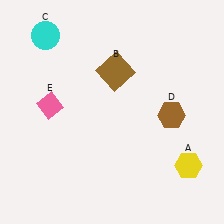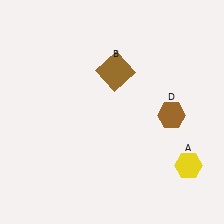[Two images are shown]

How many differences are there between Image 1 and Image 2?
There are 2 differences between the two images.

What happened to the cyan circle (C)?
The cyan circle (C) was removed in Image 2. It was in the top-left area of Image 1.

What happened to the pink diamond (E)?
The pink diamond (E) was removed in Image 2. It was in the top-left area of Image 1.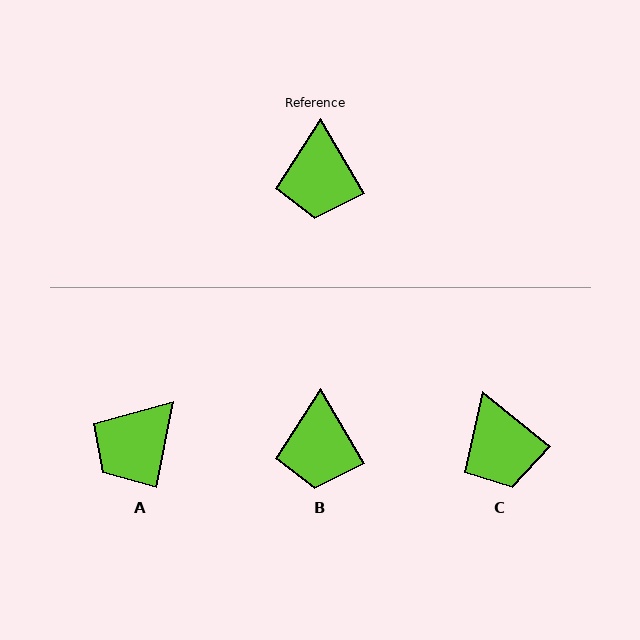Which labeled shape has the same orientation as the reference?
B.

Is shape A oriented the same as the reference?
No, it is off by about 42 degrees.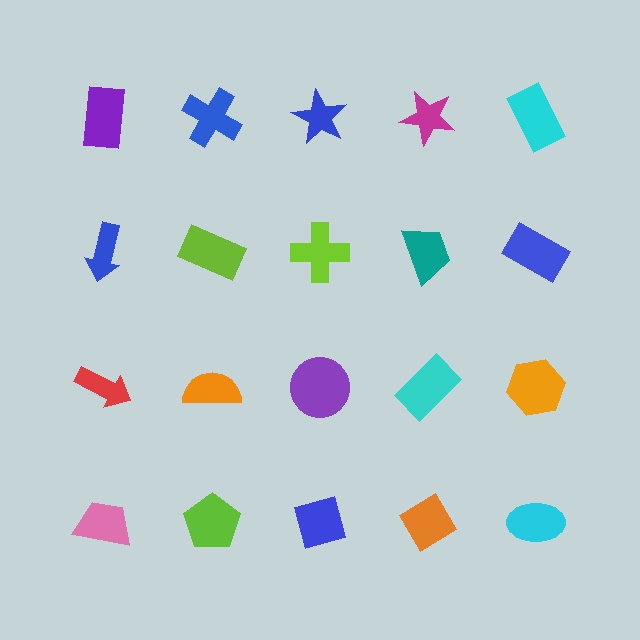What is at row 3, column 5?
An orange hexagon.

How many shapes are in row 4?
5 shapes.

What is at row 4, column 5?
A cyan ellipse.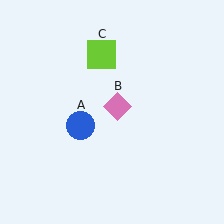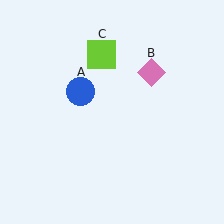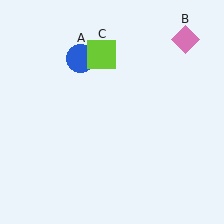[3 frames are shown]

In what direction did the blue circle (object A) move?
The blue circle (object A) moved up.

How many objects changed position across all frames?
2 objects changed position: blue circle (object A), pink diamond (object B).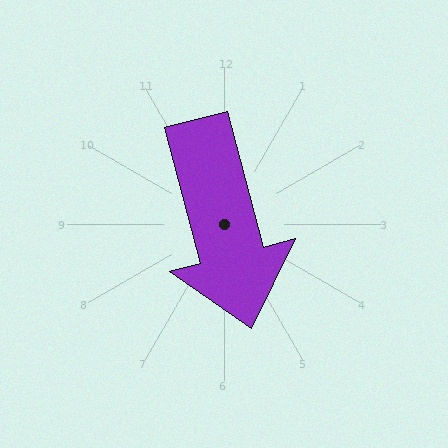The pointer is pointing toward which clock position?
Roughly 6 o'clock.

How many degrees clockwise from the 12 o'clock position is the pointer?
Approximately 165 degrees.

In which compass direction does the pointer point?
South.